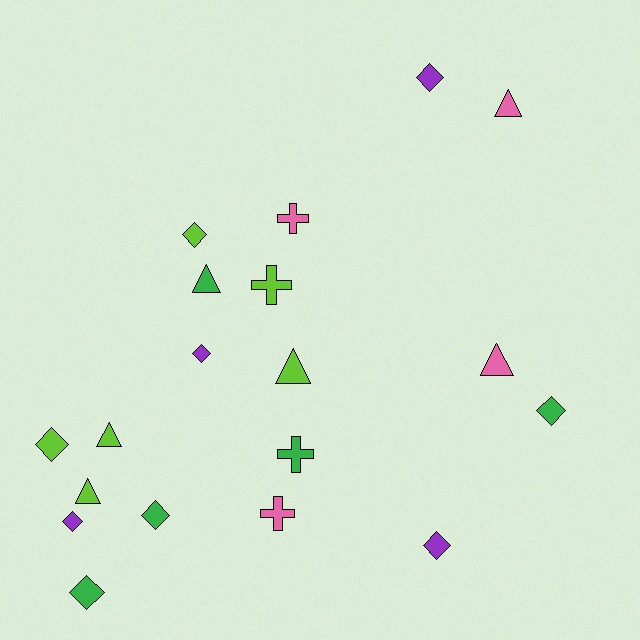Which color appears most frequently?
Lime, with 6 objects.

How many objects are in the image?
There are 19 objects.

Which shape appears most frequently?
Diamond, with 9 objects.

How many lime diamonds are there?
There are 2 lime diamonds.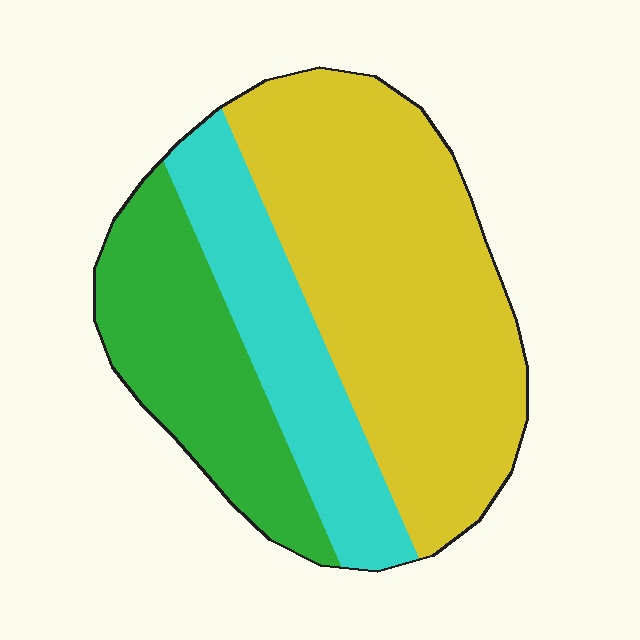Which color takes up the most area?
Yellow, at roughly 50%.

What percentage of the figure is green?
Green covers roughly 25% of the figure.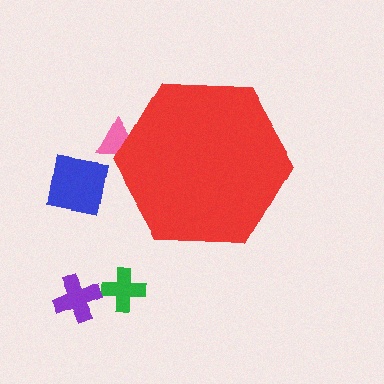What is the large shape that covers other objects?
A red hexagon.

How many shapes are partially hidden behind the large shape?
1 shape is partially hidden.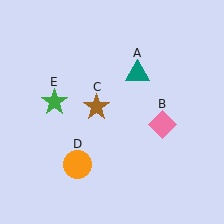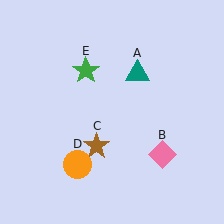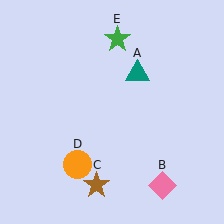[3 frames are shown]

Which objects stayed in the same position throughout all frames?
Teal triangle (object A) and orange circle (object D) remained stationary.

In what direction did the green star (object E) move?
The green star (object E) moved up and to the right.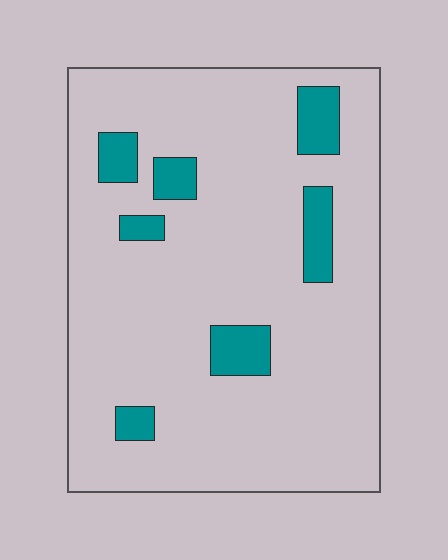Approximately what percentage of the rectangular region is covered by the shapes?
Approximately 10%.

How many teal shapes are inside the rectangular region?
7.